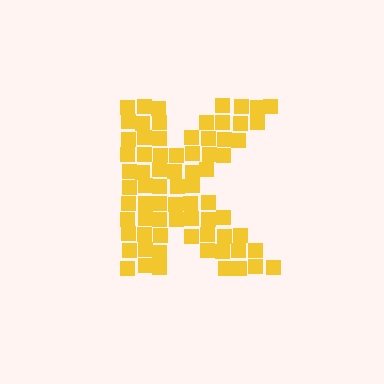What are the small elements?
The small elements are squares.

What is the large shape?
The large shape is the letter K.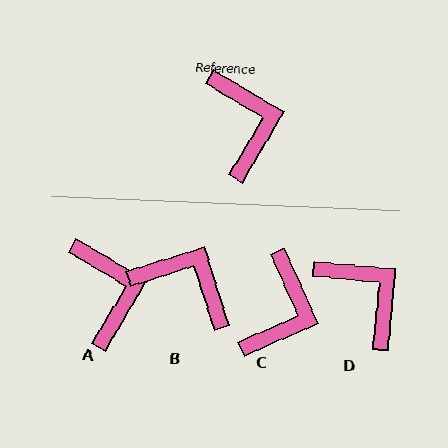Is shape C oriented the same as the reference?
No, it is off by about 35 degrees.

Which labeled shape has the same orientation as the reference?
A.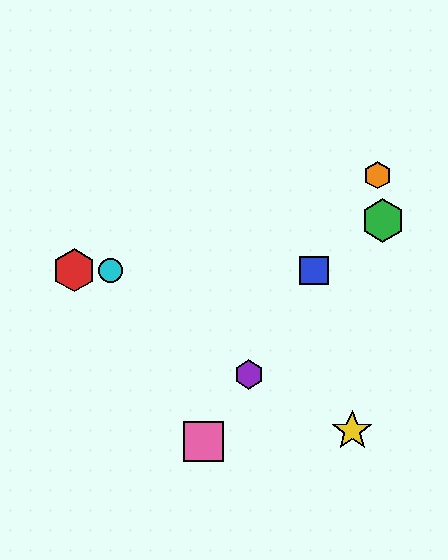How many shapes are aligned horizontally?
3 shapes (the red hexagon, the blue square, the cyan circle) are aligned horizontally.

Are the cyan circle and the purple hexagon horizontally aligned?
No, the cyan circle is at y≈270 and the purple hexagon is at y≈374.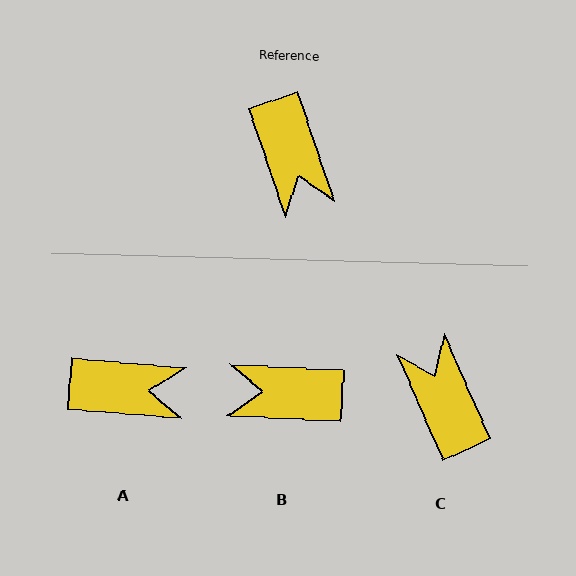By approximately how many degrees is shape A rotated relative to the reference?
Approximately 67 degrees counter-clockwise.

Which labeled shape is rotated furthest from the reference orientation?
C, about 175 degrees away.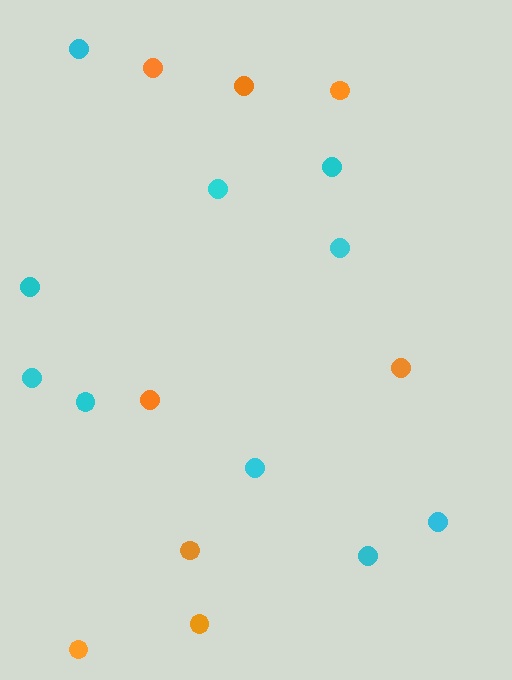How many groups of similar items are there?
There are 2 groups: one group of cyan circles (10) and one group of orange circles (8).